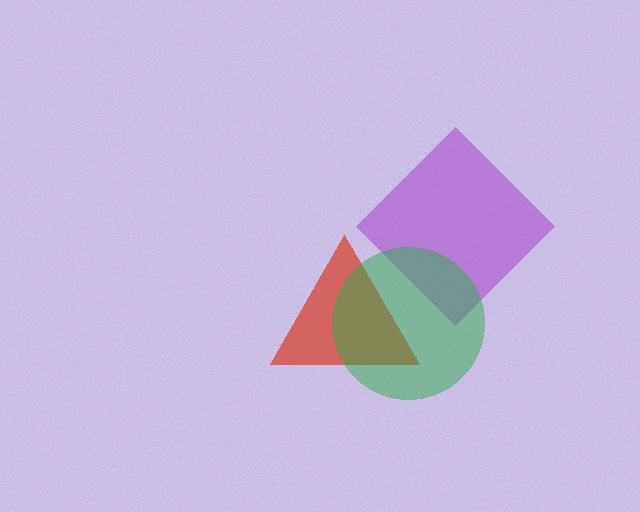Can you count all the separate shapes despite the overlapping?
Yes, there are 3 separate shapes.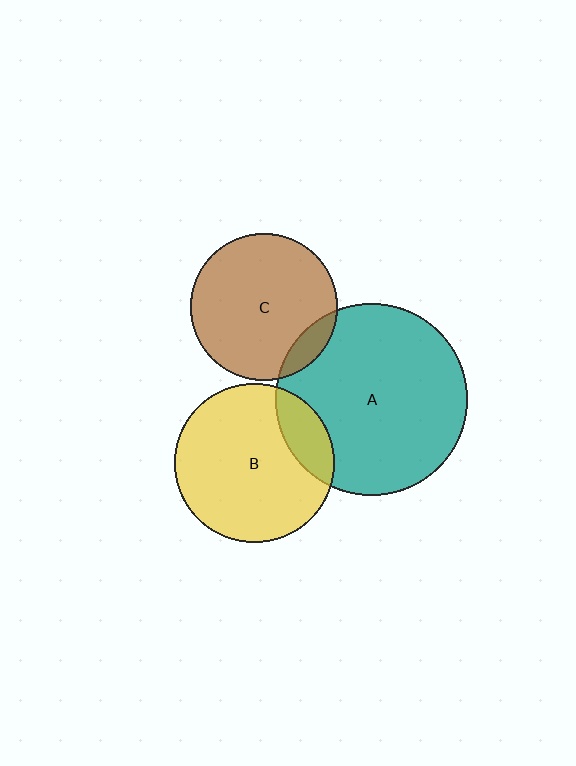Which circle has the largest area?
Circle A (teal).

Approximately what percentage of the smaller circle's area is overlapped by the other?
Approximately 10%.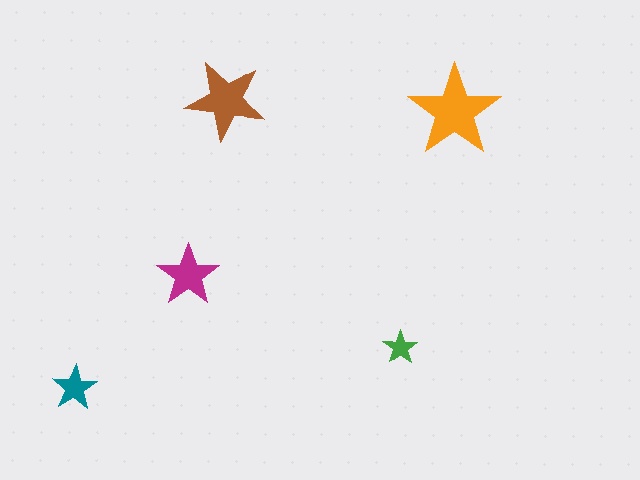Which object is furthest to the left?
The teal star is leftmost.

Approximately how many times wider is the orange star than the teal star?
About 2 times wider.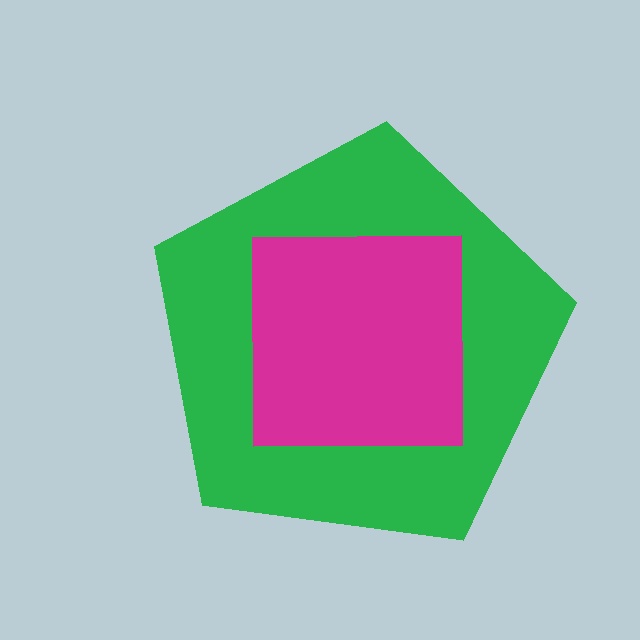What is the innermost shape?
The magenta square.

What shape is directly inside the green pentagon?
The magenta square.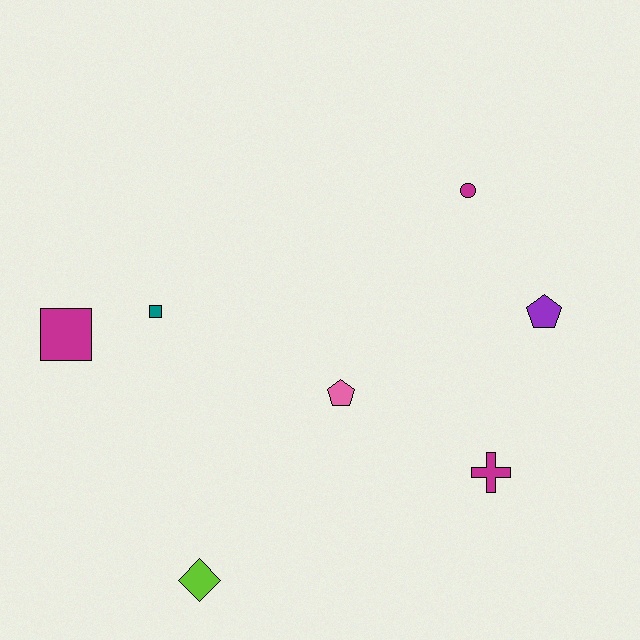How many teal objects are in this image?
There is 1 teal object.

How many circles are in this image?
There is 1 circle.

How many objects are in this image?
There are 7 objects.